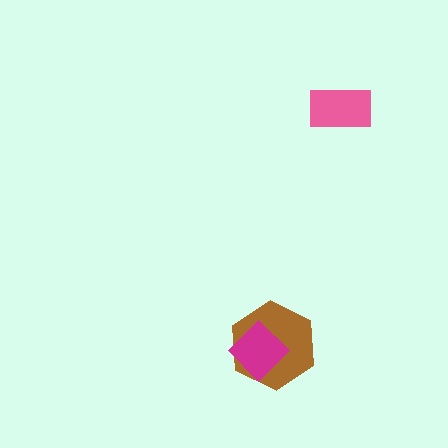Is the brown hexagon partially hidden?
Yes, it is partially covered by another shape.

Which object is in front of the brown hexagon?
The magenta diamond is in front of the brown hexagon.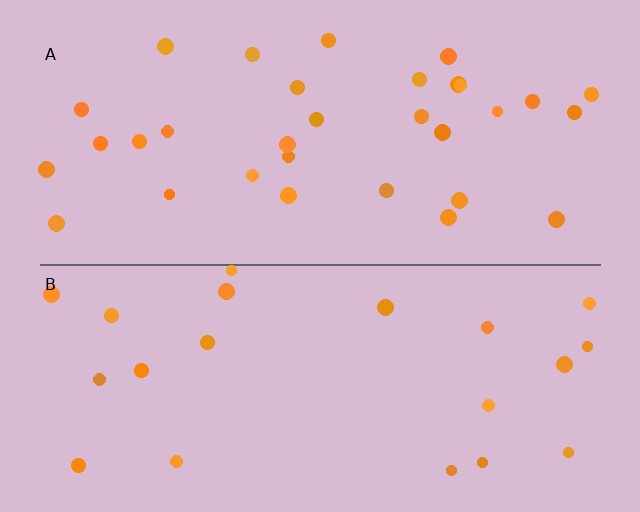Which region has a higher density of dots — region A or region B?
A (the top).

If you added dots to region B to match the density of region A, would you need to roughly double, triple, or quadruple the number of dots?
Approximately double.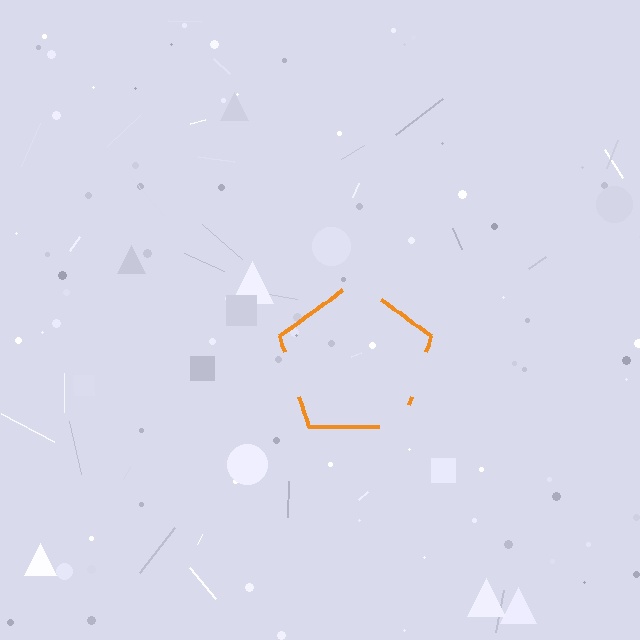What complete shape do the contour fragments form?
The contour fragments form a pentagon.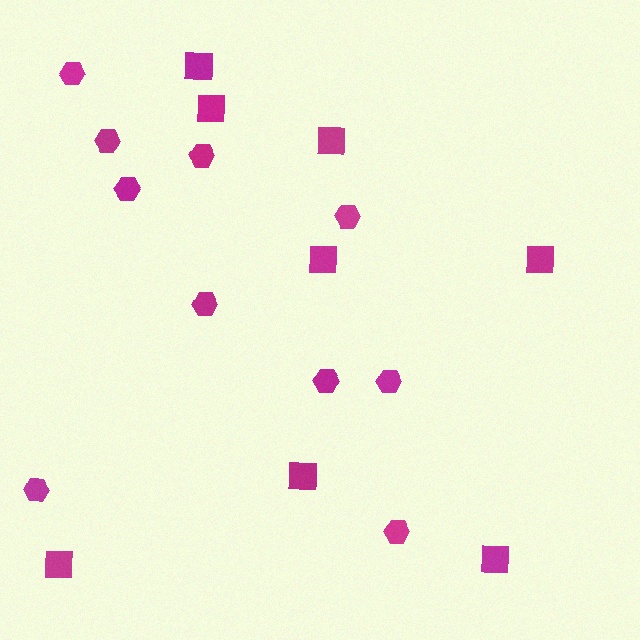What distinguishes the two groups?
There are 2 groups: one group of squares (8) and one group of hexagons (10).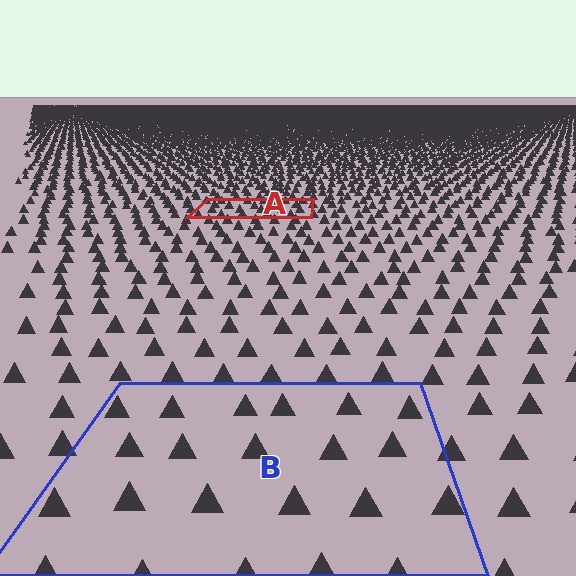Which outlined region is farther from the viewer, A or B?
Region A is farther from the viewer — the texture elements inside it appear smaller and more densely packed.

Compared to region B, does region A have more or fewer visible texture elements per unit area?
Region A has more texture elements per unit area — they are packed more densely because it is farther away.